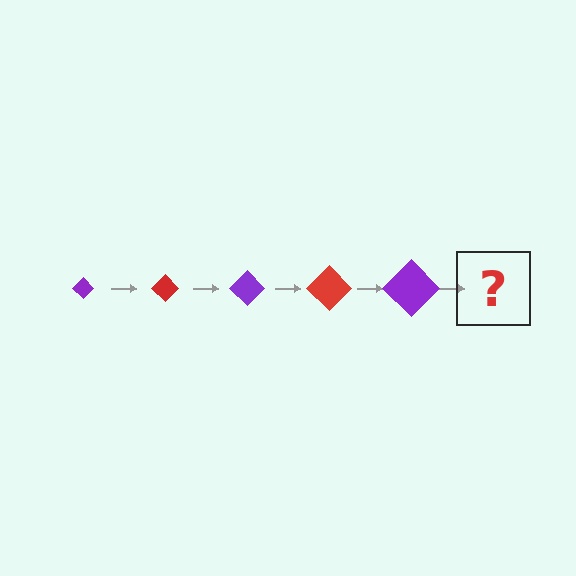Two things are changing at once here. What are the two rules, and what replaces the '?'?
The two rules are that the diamond grows larger each step and the color cycles through purple and red. The '?' should be a red diamond, larger than the previous one.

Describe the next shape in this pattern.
It should be a red diamond, larger than the previous one.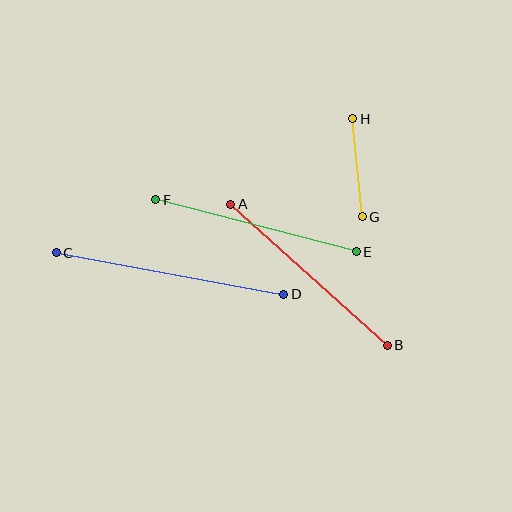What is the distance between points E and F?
The distance is approximately 207 pixels.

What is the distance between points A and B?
The distance is approximately 211 pixels.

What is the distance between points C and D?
The distance is approximately 231 pixels.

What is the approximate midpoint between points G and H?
The midpoint is at approximately (357, 168) pixels.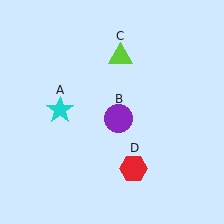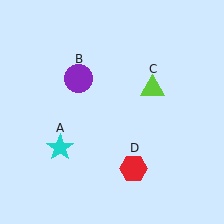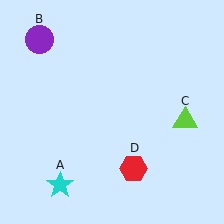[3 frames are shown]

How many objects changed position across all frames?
3 objects changed position: cyan star (object A), purple circle (object B), lime triangle (object C).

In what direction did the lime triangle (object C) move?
The lime triangle (object C) moved down and to the right.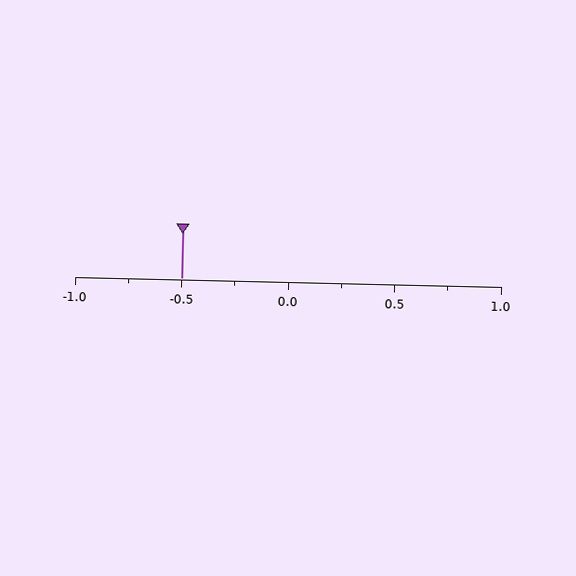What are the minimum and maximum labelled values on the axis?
The axis runs from -1.0 to 1.0.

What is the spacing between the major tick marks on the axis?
The major ticks are spaced 0.5 apart.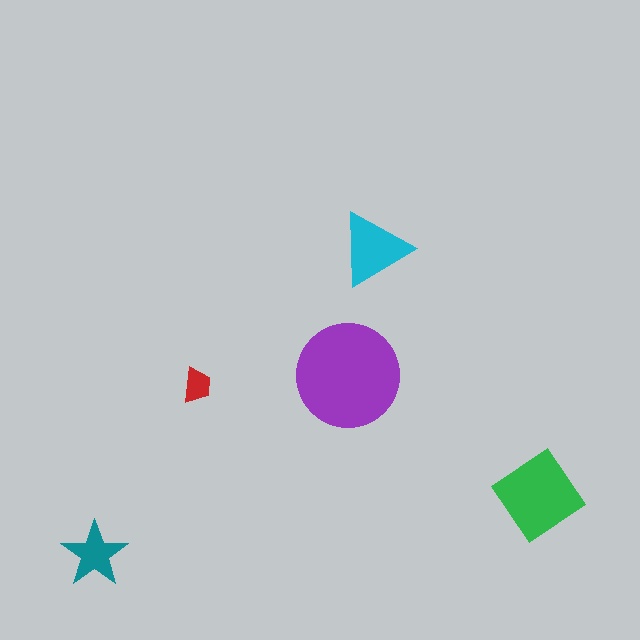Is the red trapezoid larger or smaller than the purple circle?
Smaller.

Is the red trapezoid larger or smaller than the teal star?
Smaller.